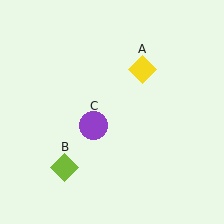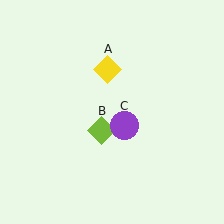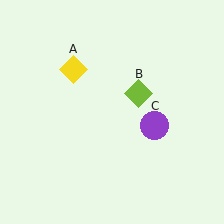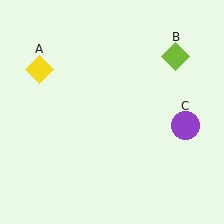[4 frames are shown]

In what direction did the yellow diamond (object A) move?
The yellow diamond (object A) moved left.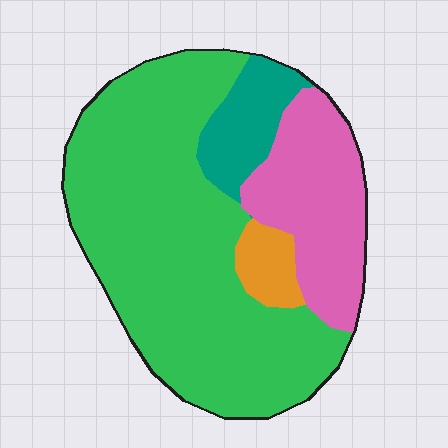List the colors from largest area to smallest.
From largest to smallest: green, pink, teal, orange.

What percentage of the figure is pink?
Pink covers 22% of the figure.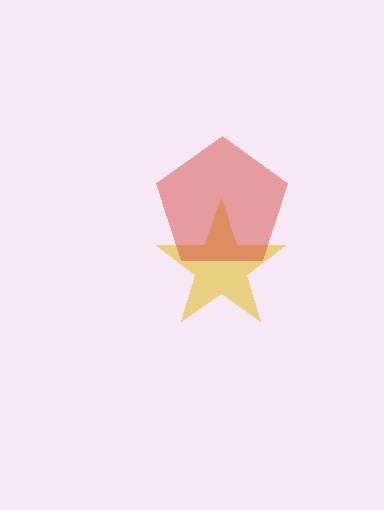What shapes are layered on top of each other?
The layered shapes are: a yellow star, a red pentagon.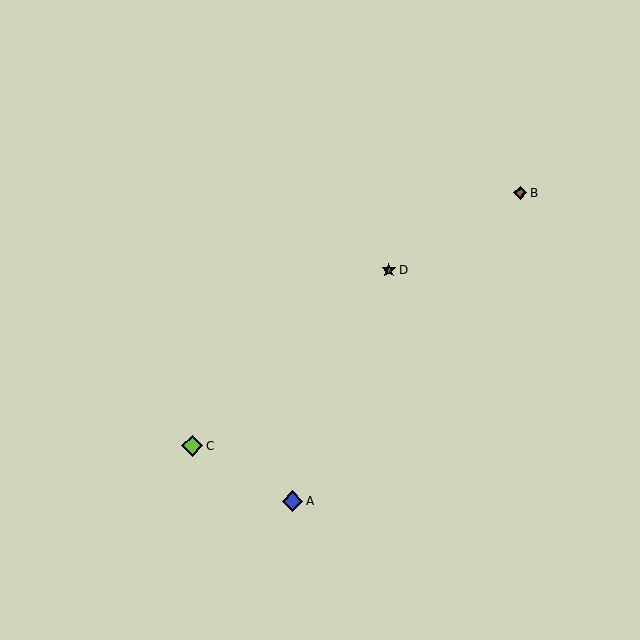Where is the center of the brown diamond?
The center of the brown diamond is at (520, 193).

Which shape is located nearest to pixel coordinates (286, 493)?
The blue diamond (labeled A) at (293, 501) is nearest to that location.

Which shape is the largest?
The lime diamond (labeled C) is the largest.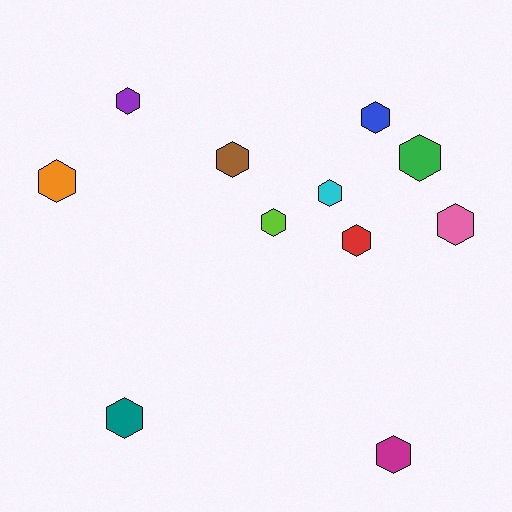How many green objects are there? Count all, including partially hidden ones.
There is 1 green object.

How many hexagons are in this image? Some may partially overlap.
There are 11 hexagons.